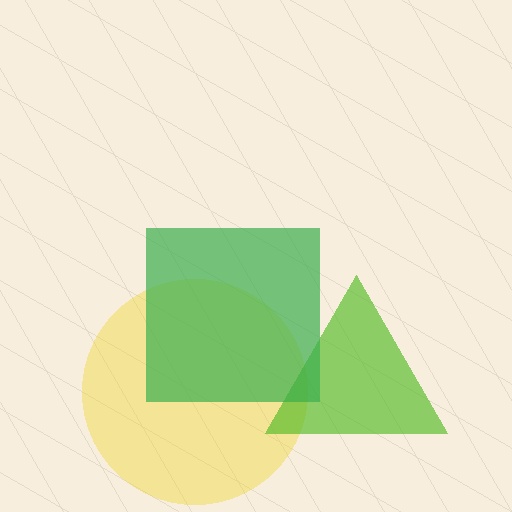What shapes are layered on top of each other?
The layered shapes are: a yellow circle, a lime triangle, a green square.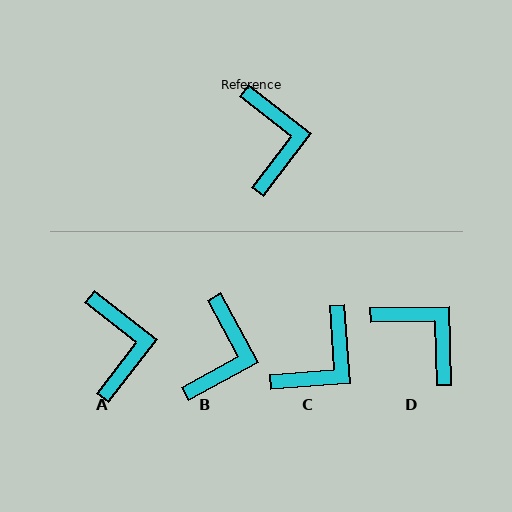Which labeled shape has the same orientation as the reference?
A.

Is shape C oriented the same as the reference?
No, it is off by about 48 degrees.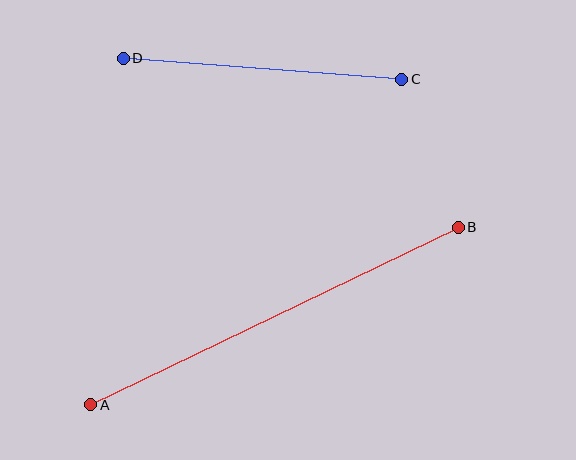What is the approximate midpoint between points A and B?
The midpoint is at approximately (275, 316) pixels.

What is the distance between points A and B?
The distance is approximately 408 pixels.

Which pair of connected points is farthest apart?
Points A and B are farthest apart.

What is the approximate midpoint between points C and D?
The midpoint is at approximately (263, 69) pixels.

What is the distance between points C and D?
The distance is approximately 279 pixels.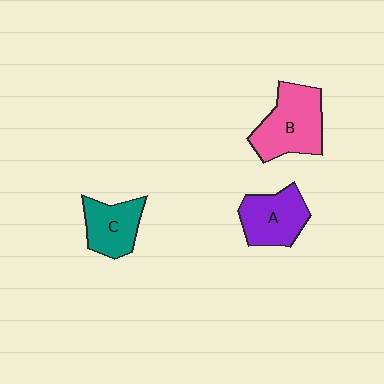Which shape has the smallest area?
Shape C (teal).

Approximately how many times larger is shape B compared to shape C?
Approximately 1.4 times.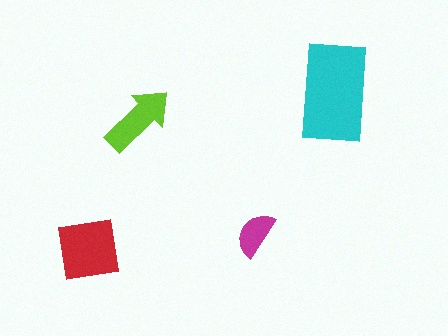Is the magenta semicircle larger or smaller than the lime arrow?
Smaller.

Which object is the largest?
The cyan rectangle.